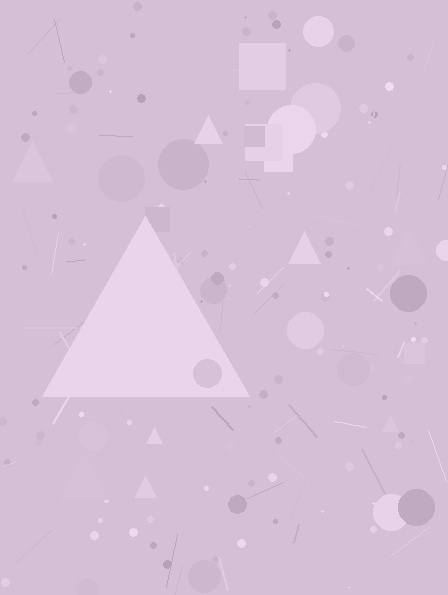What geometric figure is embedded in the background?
A triangle is embedded in the background.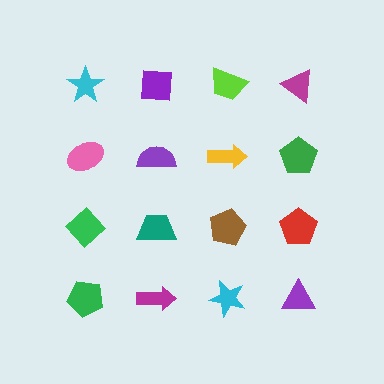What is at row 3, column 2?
A teal trapezoid.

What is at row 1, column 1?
A cyan star.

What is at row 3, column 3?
A brown pentagon.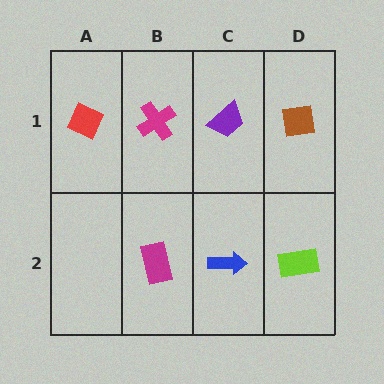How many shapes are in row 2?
3 shapes.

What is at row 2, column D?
A lime rectangle.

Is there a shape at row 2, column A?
No, that cell is empty.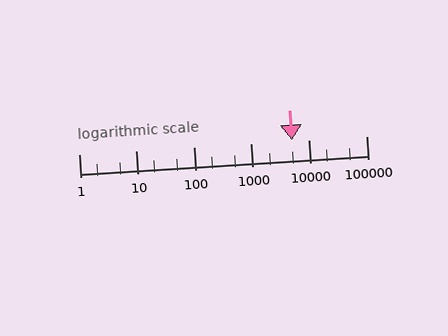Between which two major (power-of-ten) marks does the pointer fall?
The pointer is between 1000 and 10000.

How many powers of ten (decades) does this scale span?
The scale spans 5 decades, from 1 to 100000.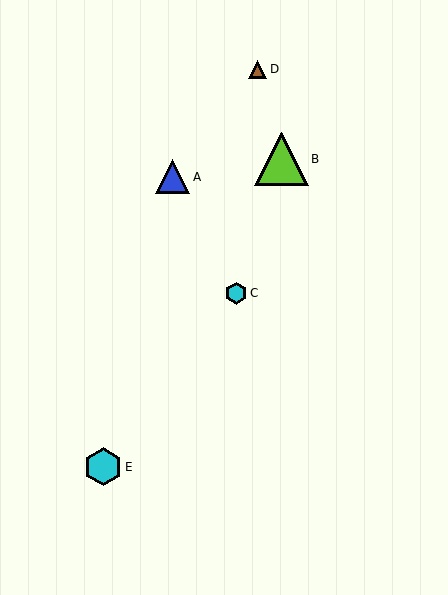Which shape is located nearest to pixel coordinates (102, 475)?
The cyan hexagon (labeled E) at (103, 467) is nearest to that location.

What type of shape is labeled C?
Shape C is a cyan hexagon.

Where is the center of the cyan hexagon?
The center of the cyan hexagon is at (236, 293).